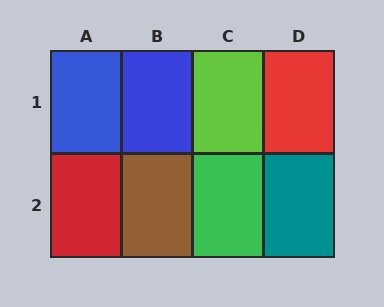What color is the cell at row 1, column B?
Blue.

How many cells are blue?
2 cells are blue.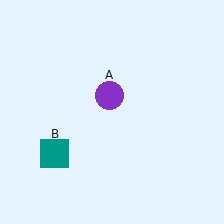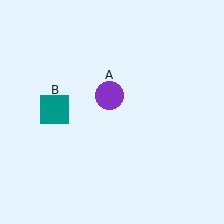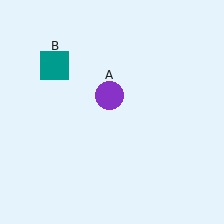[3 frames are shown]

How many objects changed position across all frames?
1 object changed position: teal square (object B).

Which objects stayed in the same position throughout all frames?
Purple circle (object A) remained stationary.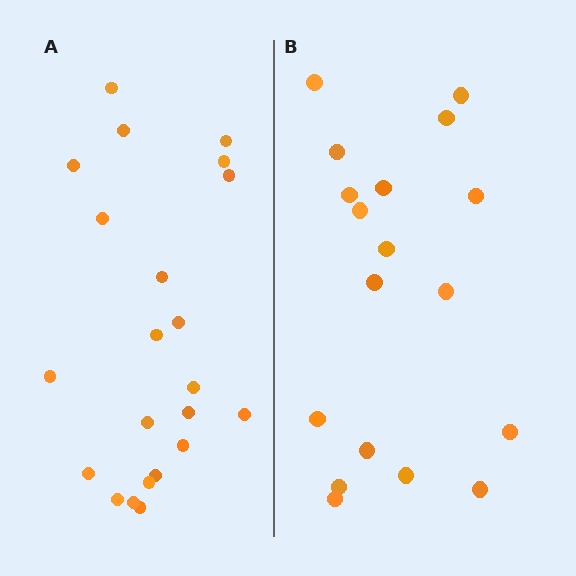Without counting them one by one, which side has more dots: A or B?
Region A (the left region) has more dots.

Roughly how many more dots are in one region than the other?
Region A has about 4 more dots than region B.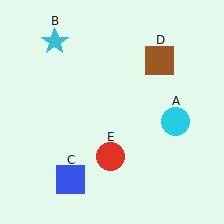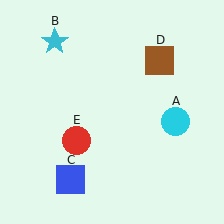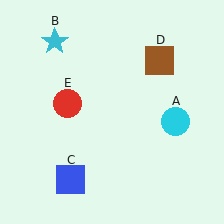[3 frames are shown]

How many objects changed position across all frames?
1 object changed position: red circle (object E).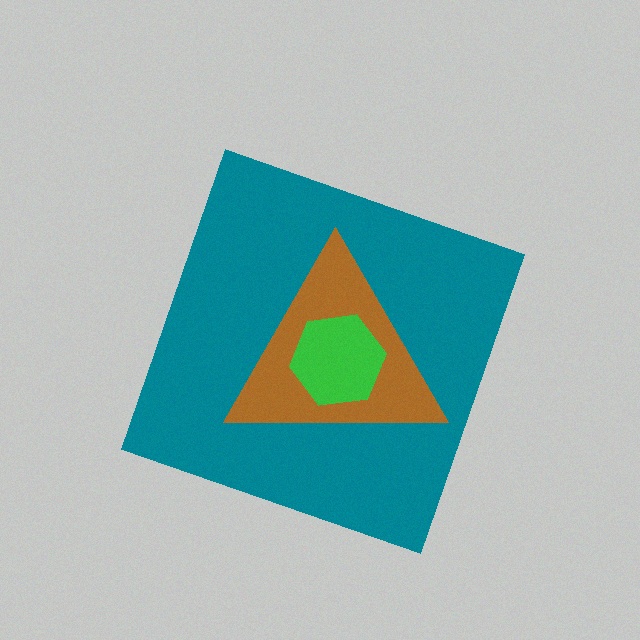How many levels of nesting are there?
3.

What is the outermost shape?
The teal diamond.